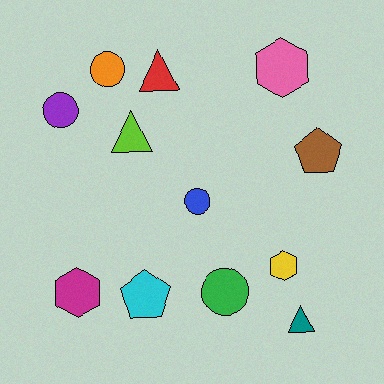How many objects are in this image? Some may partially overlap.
There are 12 objects.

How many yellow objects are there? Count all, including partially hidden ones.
There is 1 yellow object.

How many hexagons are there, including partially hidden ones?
There are 3 hexagons.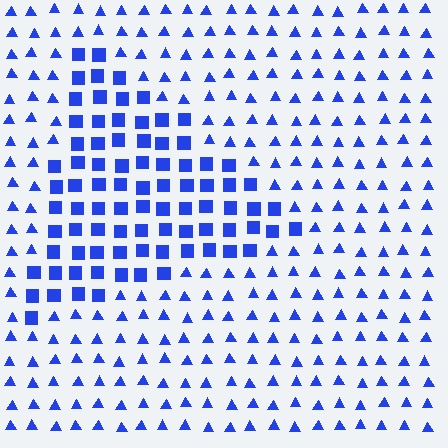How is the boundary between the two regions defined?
The boundary is defined by a change in element shape: squares inside vs. triangles outside. All elements share the same color and spacing.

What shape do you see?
I see a triangle.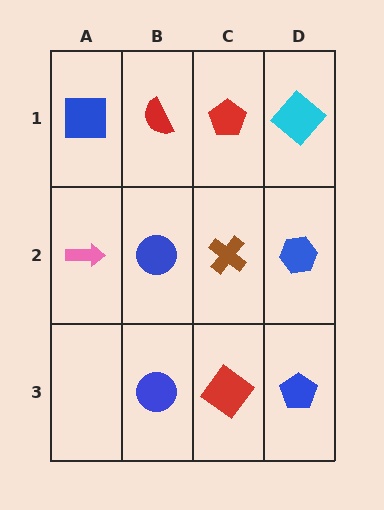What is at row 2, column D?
A blue hexagon.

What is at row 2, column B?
A blue circle.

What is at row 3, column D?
A blue pentagon.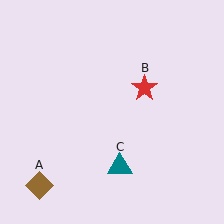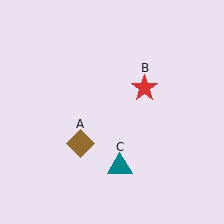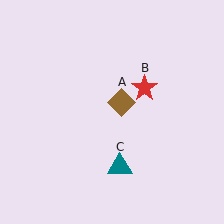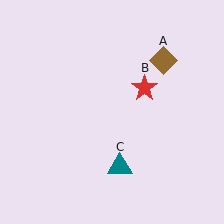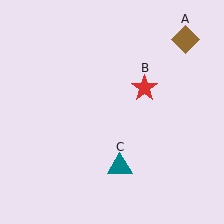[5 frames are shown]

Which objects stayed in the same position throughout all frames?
Red star (object B) and teal triangle (object C) remained stationary.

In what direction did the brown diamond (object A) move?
The brown diamond (object A) moved up and to the right.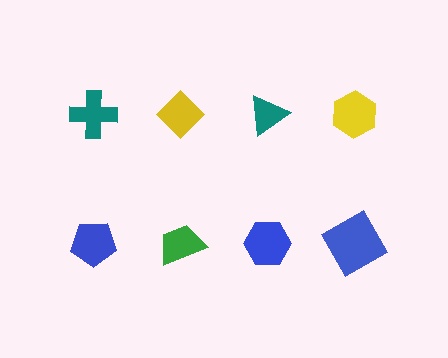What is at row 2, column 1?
A blue pentagon.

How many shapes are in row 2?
4 shapes.